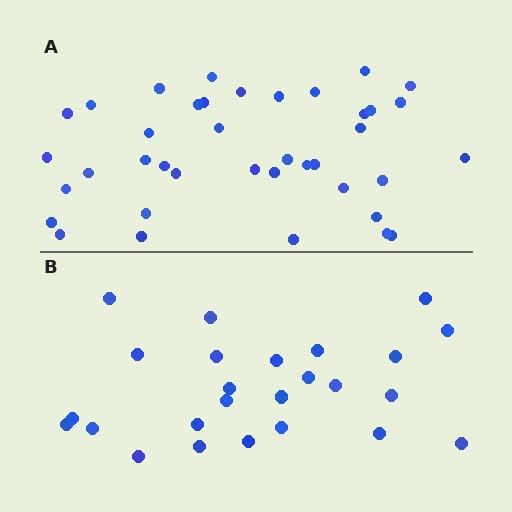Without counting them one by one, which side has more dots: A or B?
Region A (the top region) has more dots.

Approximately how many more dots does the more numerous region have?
Region A has approximately 15 more dots than region B.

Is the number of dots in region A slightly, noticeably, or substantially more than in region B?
Region A has substantially more. The ratio is roughly 1.6 to 1.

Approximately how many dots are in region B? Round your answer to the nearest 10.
About 20 dots. (The exact count is 25, which rounds to 20.)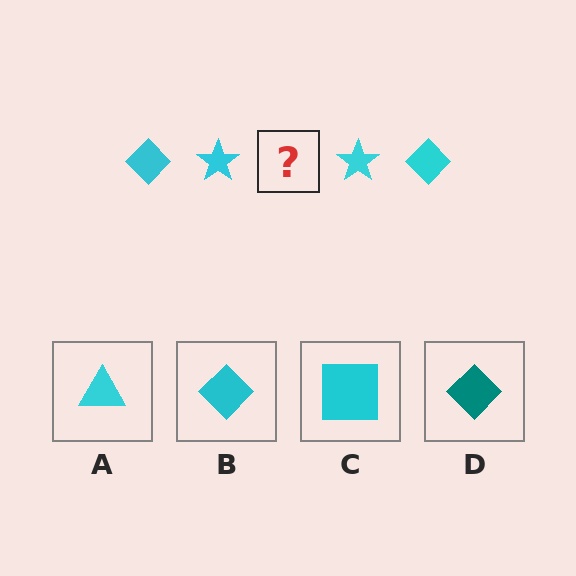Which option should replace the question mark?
Option B.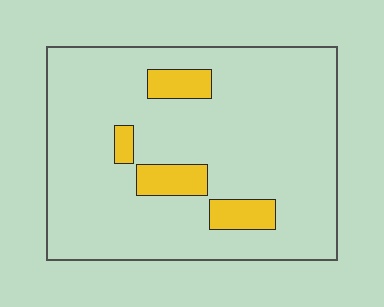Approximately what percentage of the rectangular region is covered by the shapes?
Approximately 10%.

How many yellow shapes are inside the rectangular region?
4.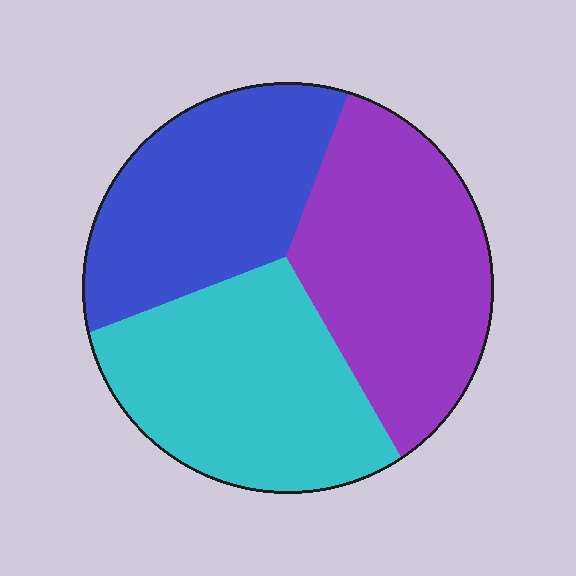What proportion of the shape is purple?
Purple takes up about three eighths (3/8) of the shape.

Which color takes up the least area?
Blue, at roughly 30%.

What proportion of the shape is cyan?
Cyan covers around 35% of the shape.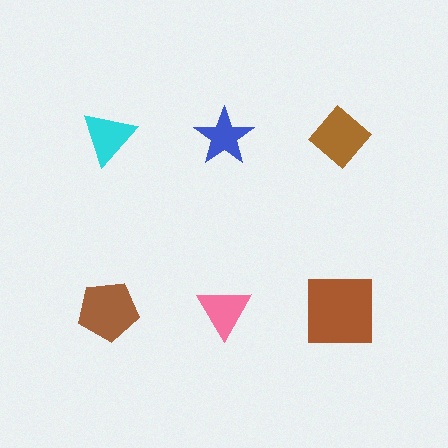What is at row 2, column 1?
A brown pentagon.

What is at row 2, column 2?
A pink triangle.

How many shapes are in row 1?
3 shapes.